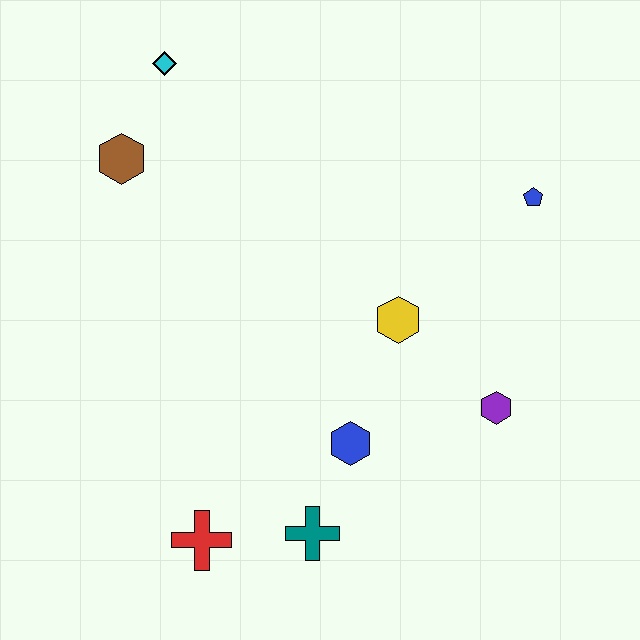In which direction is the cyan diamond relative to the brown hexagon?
The cyan diamond is above the brown hexagon.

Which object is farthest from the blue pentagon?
The red cross is farthest from the blue pentagon.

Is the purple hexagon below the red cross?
No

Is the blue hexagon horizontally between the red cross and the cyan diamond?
No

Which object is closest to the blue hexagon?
The teal cross is closest to the blue hexagon.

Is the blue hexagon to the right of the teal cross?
Yes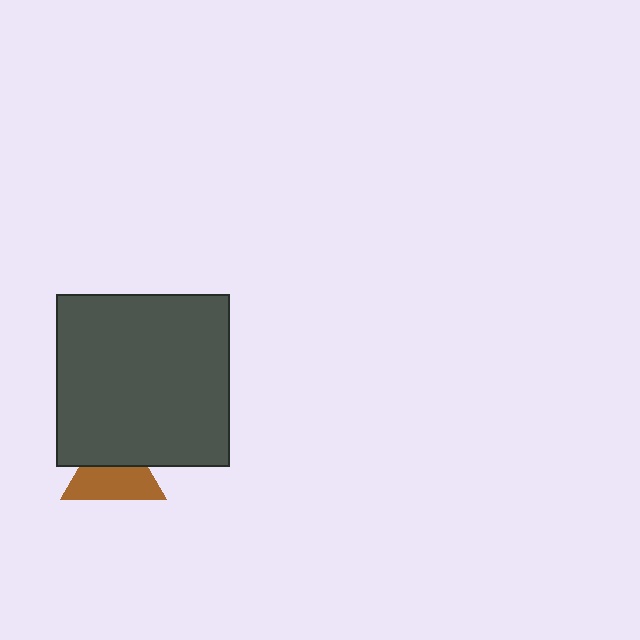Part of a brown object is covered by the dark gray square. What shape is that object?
It is a triangle.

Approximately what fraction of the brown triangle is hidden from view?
Roughly 42% of the brown triangle is hidden behind the dark gray square.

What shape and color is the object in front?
The object in front is a dark gray square.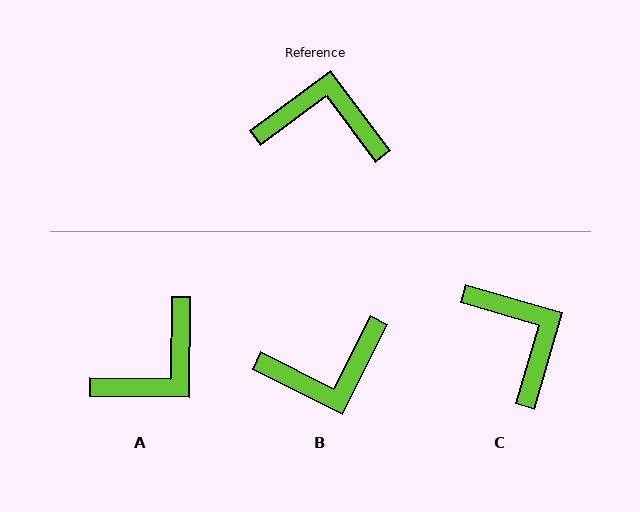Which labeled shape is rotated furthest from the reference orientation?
B, about 153 degrees away.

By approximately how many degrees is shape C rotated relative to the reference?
Approximately 53 degrees clockwise.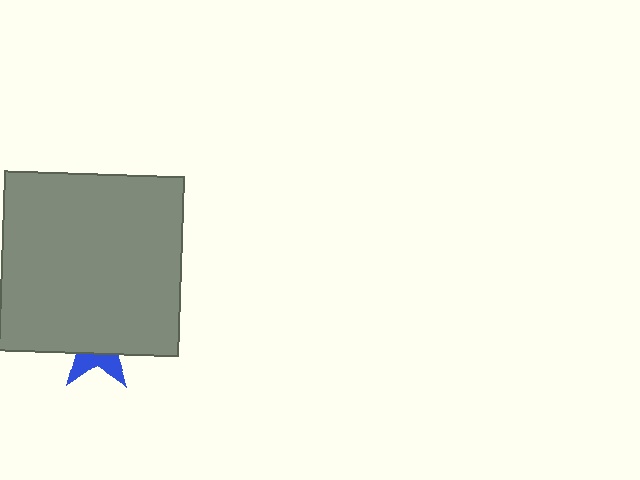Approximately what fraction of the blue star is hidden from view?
Roughly 67% of the blue star is hidden behind the gray square.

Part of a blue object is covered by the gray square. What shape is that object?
It is a star.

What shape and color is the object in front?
The object in front is a gray square.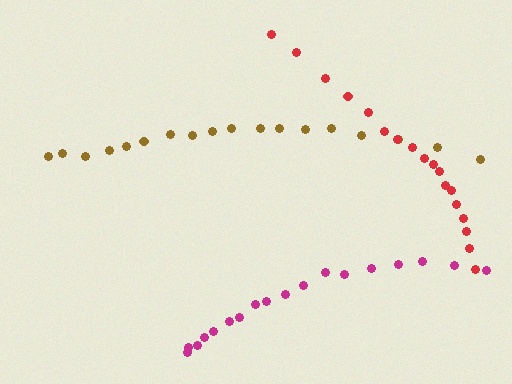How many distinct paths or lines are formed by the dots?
There are 3 distinct paths.